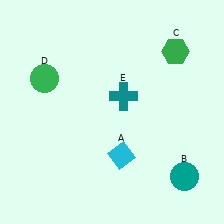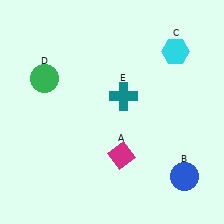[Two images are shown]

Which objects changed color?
A changed from cyan to magenta. B changed from teal to blue. C changed from green to cyan.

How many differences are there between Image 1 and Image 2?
There are 3 differences between the two images.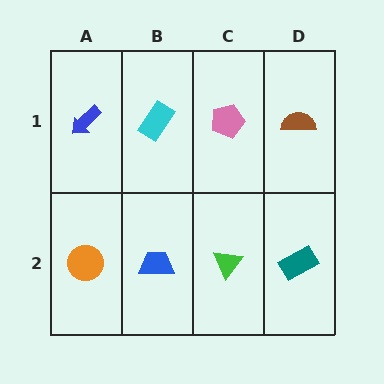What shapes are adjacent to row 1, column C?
A green triangle (row 2, column C), a cyan rectangle (row 1, column B), a brown semicircle (row 1, column D).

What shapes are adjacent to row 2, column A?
A blue arrow (row 1, column A), a blue trapezoid (row 2, column B).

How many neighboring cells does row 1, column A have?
2.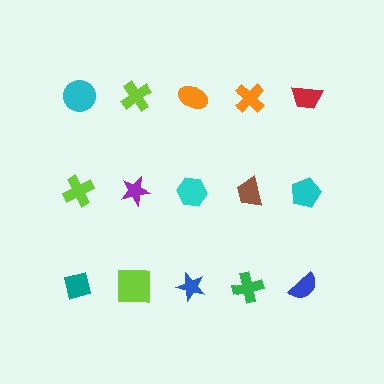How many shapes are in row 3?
5 shapes.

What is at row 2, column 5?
A cyan pentagon.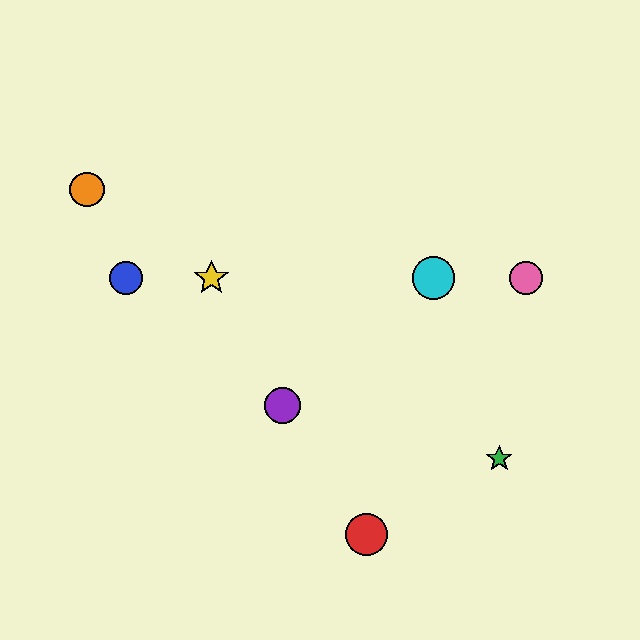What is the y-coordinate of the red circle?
The red circle is at y≈534.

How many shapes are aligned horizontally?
4 shapes (the blue circle, the yellow star, the cyan circle, the pink circle) are aligned horizontally.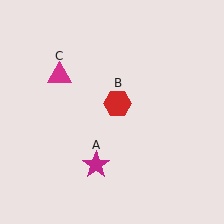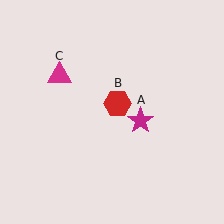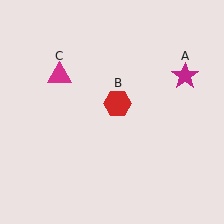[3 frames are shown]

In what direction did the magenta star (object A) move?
The magenta star (object A) moved up and to the right.